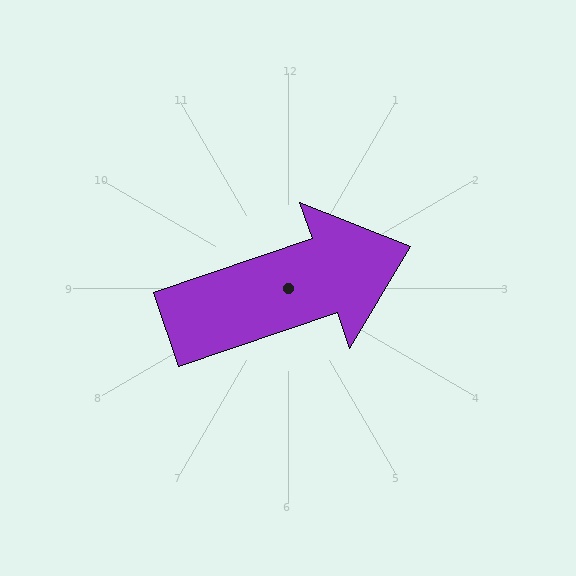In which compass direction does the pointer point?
East.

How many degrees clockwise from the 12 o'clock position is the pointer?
Approximately 71 degrees.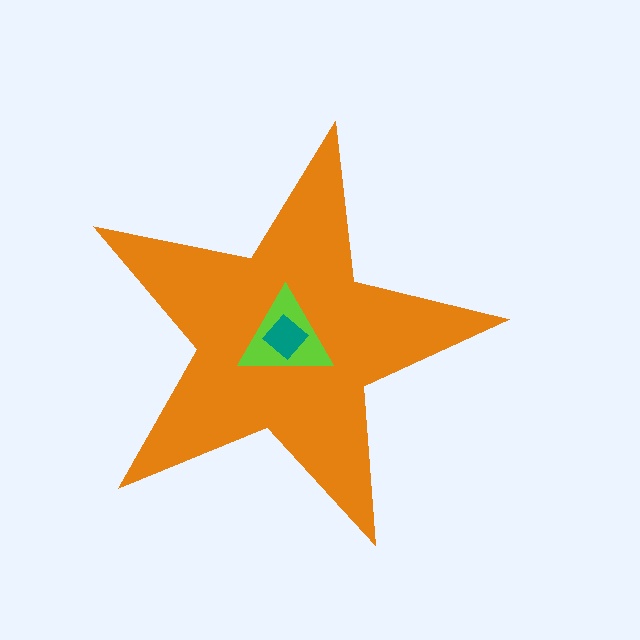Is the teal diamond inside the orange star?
Yes.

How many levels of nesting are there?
3.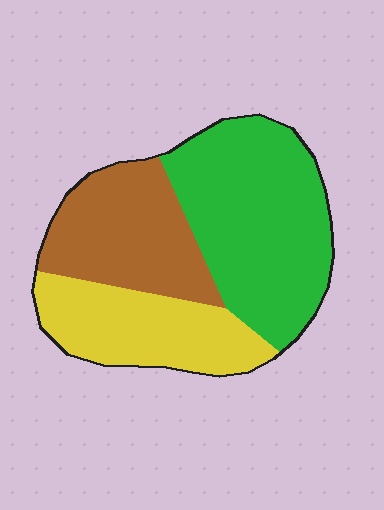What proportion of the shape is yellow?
Yellow covers 27% of the shape.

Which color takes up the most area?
Green, at roughly 45%.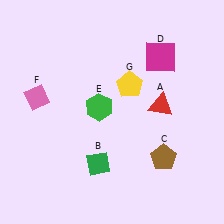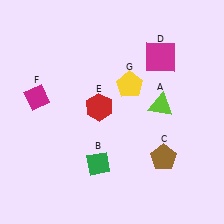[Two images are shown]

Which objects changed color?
A changed from red to lime. E changed from green to red. F changed from pink to magenta.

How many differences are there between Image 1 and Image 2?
There are 3 differences between the two images.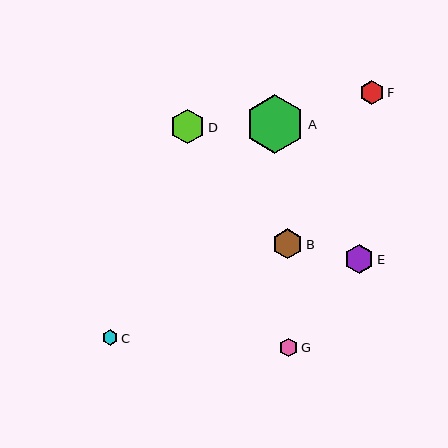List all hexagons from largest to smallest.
From largest to smallest: A, D, B, E, F, G, C.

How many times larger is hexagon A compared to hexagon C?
Hexagon A is approximately 3.8 times the size of hexagon C.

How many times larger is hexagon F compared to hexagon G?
Hexagon F is approximately 1.3 times the size of hexagon G.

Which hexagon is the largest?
Hexagon A is the largest with a size of approximately 59 pixels.